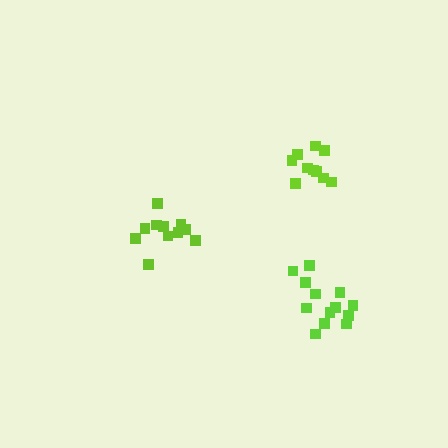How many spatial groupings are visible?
There are 3 spatial groupings.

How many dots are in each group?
Group 1: 11 dots, Group 2: 10 dots, Group 3: 13 dots (34 total).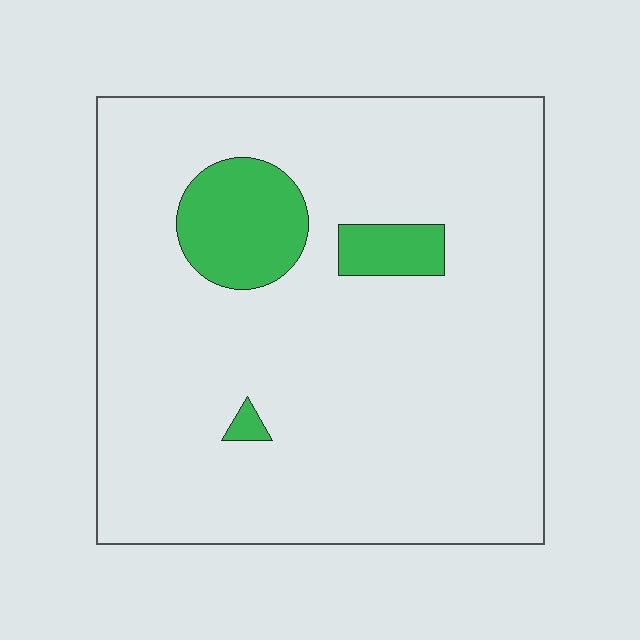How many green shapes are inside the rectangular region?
3.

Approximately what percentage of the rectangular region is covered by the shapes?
Approximately 10%.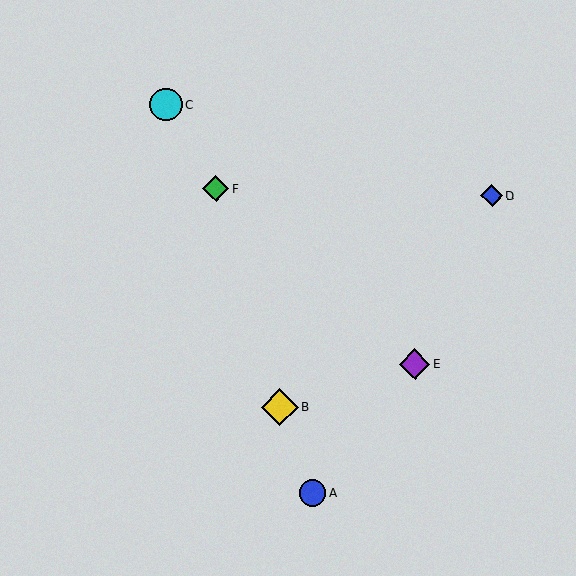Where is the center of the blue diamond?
The center of the blue diamond is at (492, 195).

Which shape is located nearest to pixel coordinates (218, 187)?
The green diamond (labeled F) at (216, 189) is nearest to that location.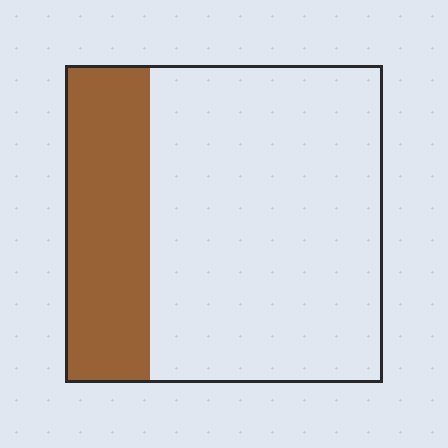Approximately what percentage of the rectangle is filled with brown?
Approximately 25%.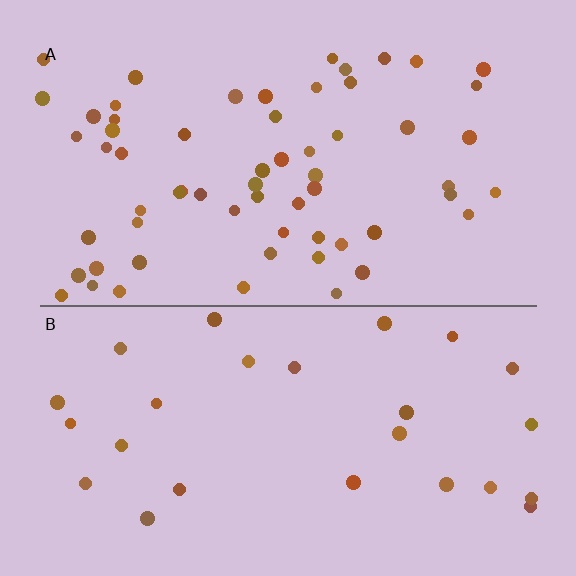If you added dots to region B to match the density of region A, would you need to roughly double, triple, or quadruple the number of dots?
Approximately double.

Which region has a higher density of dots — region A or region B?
A (the top).